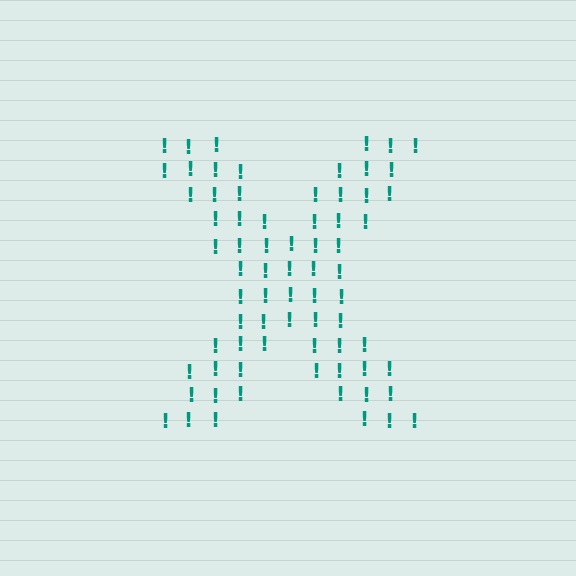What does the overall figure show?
The overall figure shows the letter X.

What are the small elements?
The small elements are exclamation marks.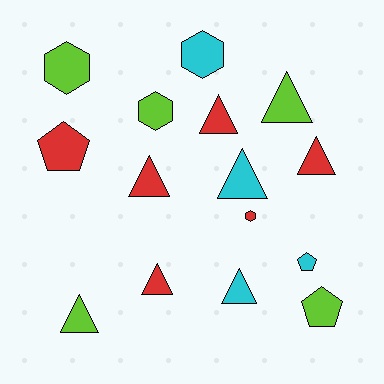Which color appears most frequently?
Red, with 6 objects.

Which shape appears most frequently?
Triangle, with 8 objects.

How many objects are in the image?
There are 15 objects.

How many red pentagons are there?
There is 1 red pentagon.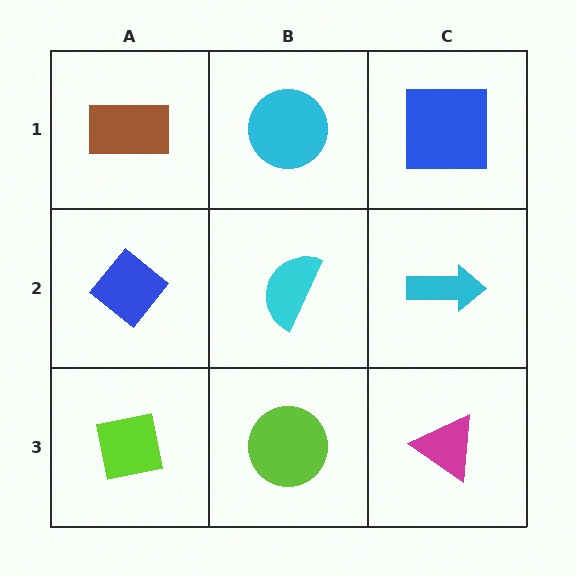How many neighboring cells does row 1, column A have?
2.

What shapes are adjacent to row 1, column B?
A cyan semicircle (row 2, column B), a brown rectangle (row 1, column A), a blue square (row 1, column C).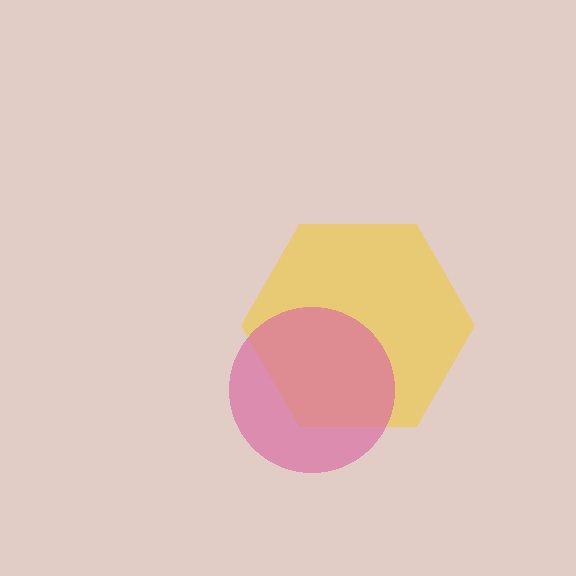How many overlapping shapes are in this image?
There are 2 overlapping shapes in the image.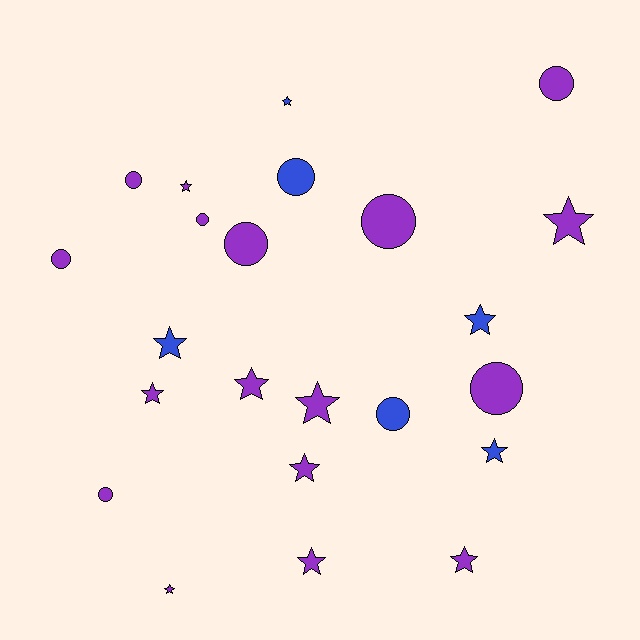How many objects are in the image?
There are 23 objects.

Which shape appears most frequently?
Star, with 13 objects.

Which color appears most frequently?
Purple, with 17 objects.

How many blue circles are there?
There are 2 blue circles.